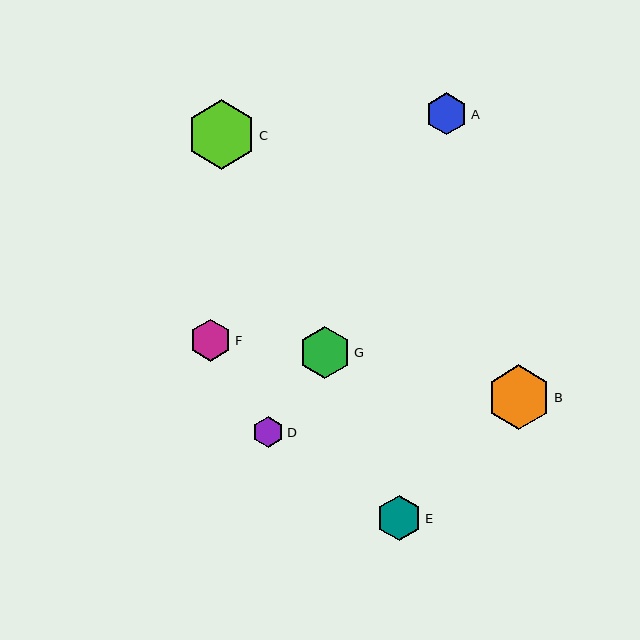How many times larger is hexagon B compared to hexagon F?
Hexagon B is approximately 1.5 times the size of hexagon F.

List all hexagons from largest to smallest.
From largest to smallest: C, B, G, E, F, A, D.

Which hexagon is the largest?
Hexagon C is the largest with a size of approximately 69 pixels.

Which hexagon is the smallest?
Hexagon D is the smallest with a size of approximately 31 pixels.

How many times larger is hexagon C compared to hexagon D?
Hexagon C is approximately 2.3 times the size of hexagon D.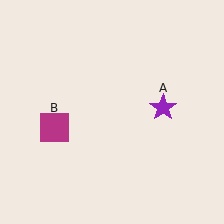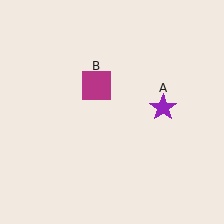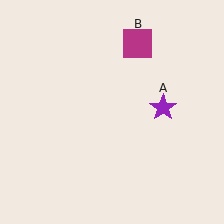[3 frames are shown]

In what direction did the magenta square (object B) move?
The magenta square (object B) moved up and to the right.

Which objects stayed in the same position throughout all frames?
Purple star (object A) remained stationary.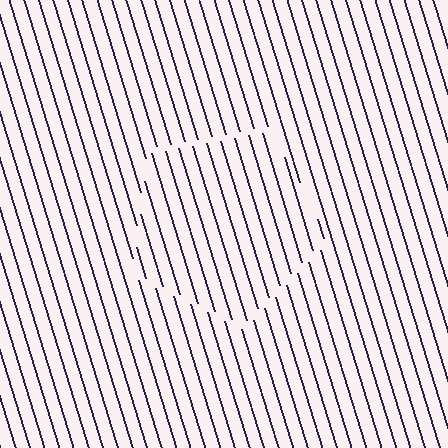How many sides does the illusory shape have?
5 sides — the line-ends trace a pentagon.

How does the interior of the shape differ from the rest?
The interior of the shape contains the same grating, shifted by half a period — the contour is defined by the phase discontinuity where line-ends from the inner and outer gratings abut.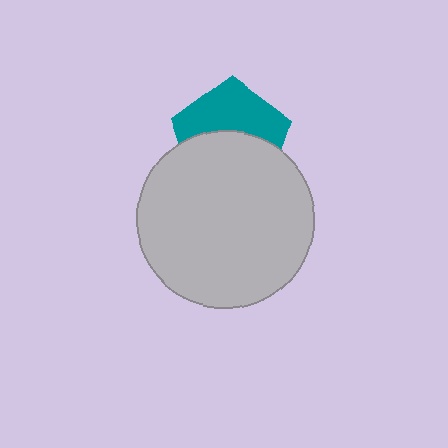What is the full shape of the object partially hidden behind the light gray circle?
The partially hidden object is a teal pentagon.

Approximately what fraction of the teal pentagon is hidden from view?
Roughly 52% of the teal pentagon is hidden behind the light gray circle.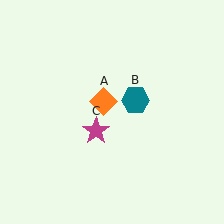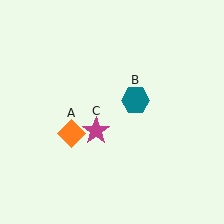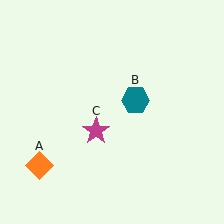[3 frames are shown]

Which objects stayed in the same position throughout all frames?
Teal hexagon (object B) and magenta star (object C) remained stationary.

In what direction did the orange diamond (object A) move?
The orange diamond (object A) moved down and to the left.